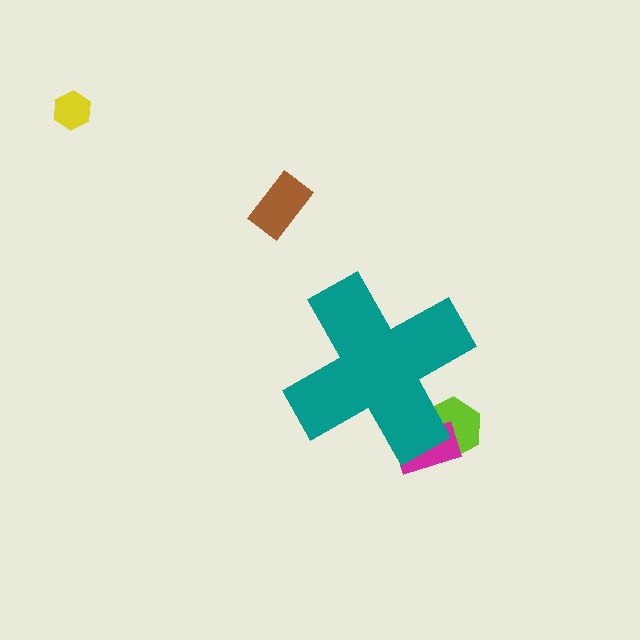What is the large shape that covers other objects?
A teal cross.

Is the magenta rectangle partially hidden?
Yes, the magenta rectangle is partially hidden behind the teal cross.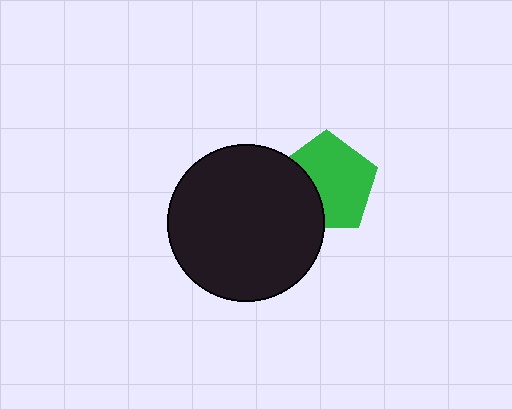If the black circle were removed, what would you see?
You would see the complete green pentagon.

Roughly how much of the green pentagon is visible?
Most of it is visible (roughly 68%).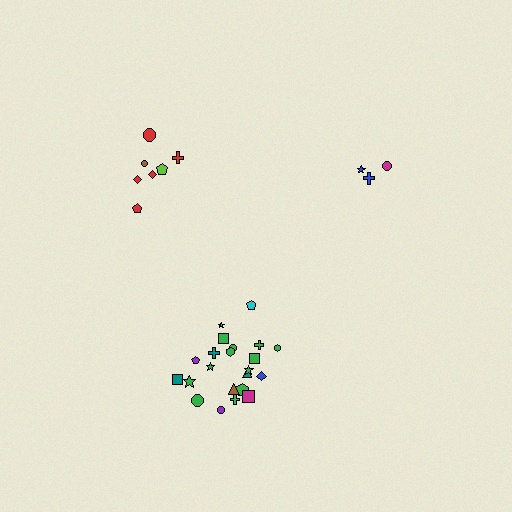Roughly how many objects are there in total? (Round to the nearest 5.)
Roughly 30 objects in total.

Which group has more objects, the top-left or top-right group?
The top-left group.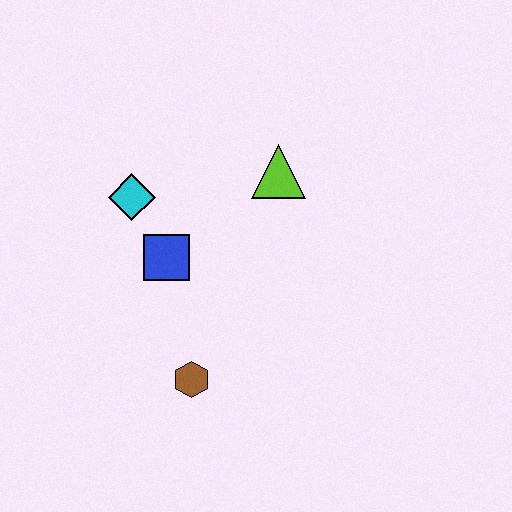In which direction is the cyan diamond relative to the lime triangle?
The cyan diamond is to the left of the lime triangle.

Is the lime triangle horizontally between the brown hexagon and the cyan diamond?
No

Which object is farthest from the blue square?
The lime triangle is farthest from the blue square.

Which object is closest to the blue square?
The cyan diamond is closest to the blue square.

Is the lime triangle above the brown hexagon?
Yes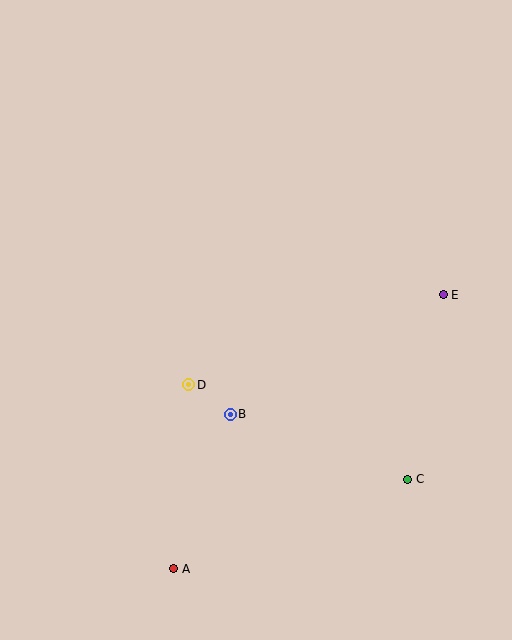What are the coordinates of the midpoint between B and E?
The midpoint between B and E is at (337, 354).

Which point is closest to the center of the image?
Point D at (189, 385) is closest to the center.